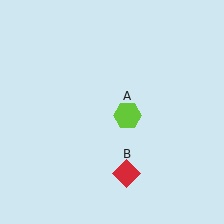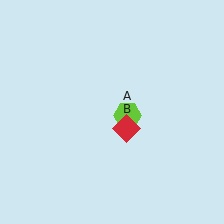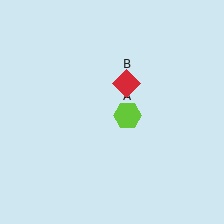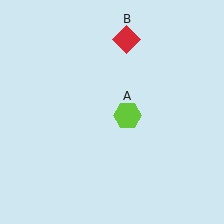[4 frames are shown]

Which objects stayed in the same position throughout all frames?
Lime hexagon (object A) remained stationary.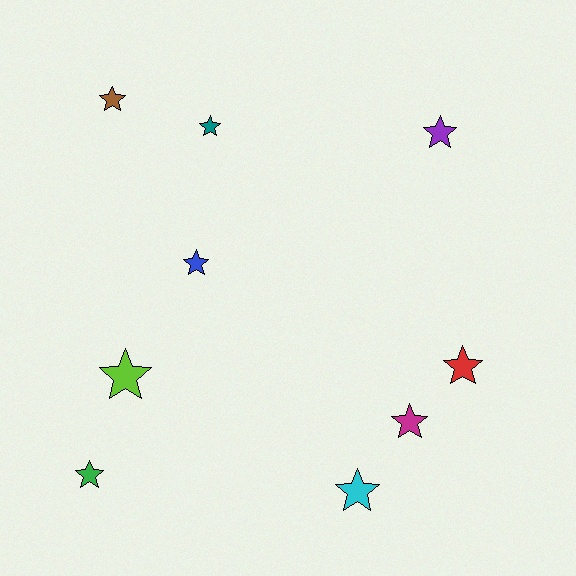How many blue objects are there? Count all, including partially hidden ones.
There is 1 blue object.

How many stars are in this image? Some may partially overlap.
There are 9 stars.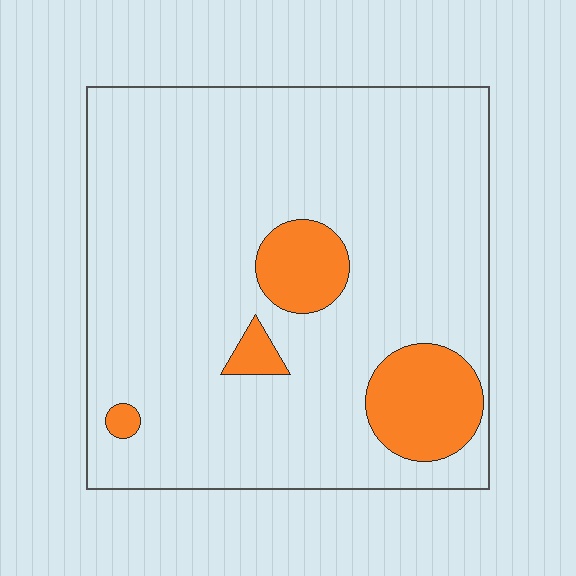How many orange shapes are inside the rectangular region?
4.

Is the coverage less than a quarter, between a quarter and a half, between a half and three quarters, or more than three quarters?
Less than a quarter.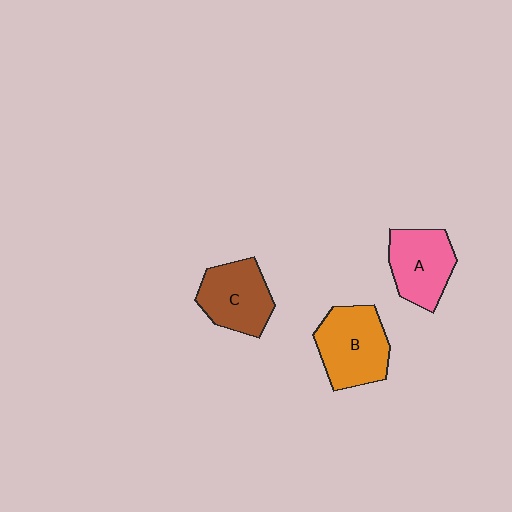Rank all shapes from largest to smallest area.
From largest to smallest: B (orange), C (brown), A (pink).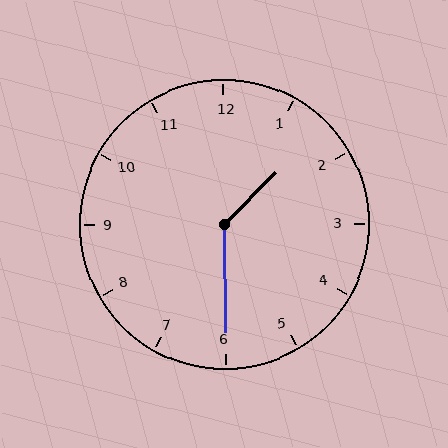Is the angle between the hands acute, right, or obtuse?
It is obtuse.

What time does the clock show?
1:30.